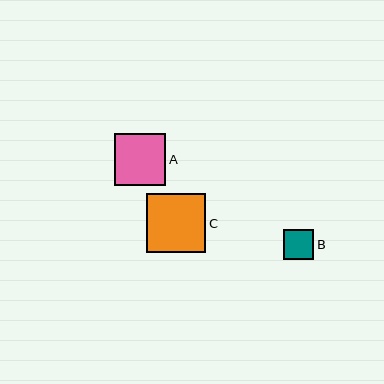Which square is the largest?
Square C is the largest with a size of approximately 59 pixels.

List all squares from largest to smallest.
From largest to smallest: C, A, B.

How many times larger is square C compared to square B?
Square C is approximately 2.0 times the size of square B.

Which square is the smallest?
Square B is the smallest with a size of approximately 30 pixels.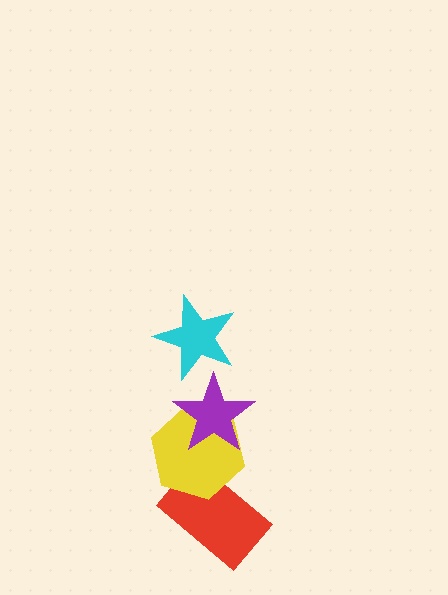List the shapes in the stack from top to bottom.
From top to bottom: the cyan star, the purple star, the yellow hexagon, the red rectangle.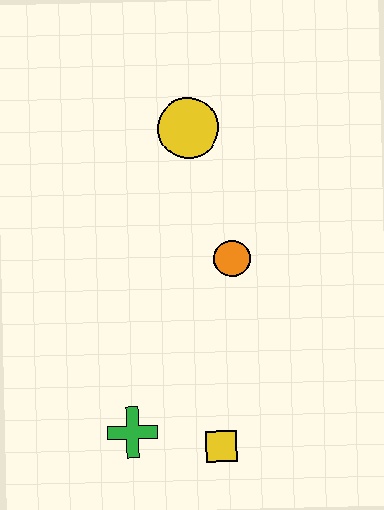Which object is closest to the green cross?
The yellow square is closest to the green cross.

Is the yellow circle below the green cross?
No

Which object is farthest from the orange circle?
The green cross is farthest from the orange circle.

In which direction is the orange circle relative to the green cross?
The orange circle is above the green cross.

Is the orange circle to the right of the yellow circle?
Yes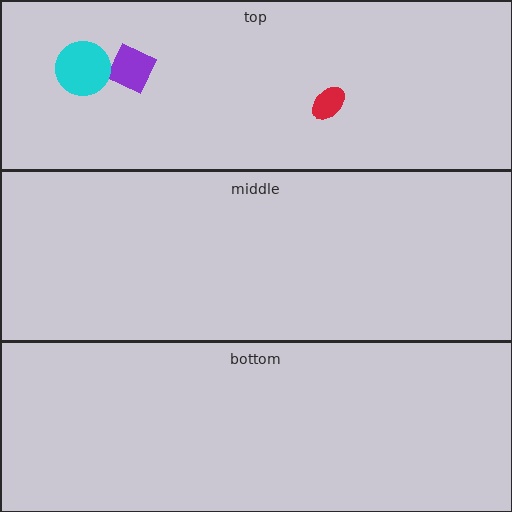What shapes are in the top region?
The purple diamond, the red ellipse, the cyan circle.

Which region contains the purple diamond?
The top region.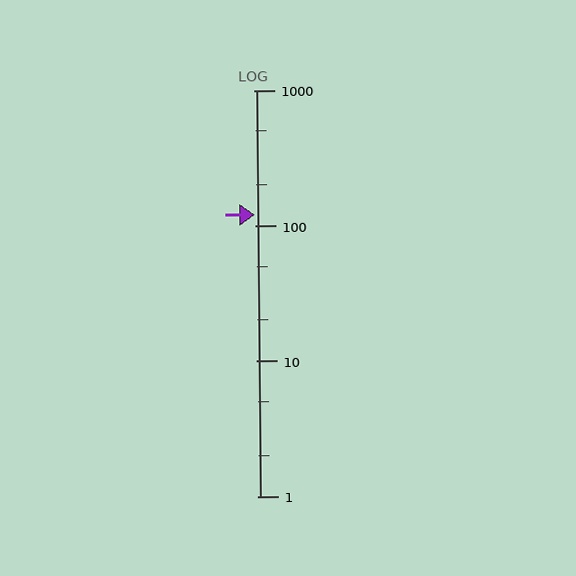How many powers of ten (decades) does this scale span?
The scale spans 3 decades, from 1 to 1000.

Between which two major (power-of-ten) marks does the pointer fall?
The pointer is between 100 and 1000.